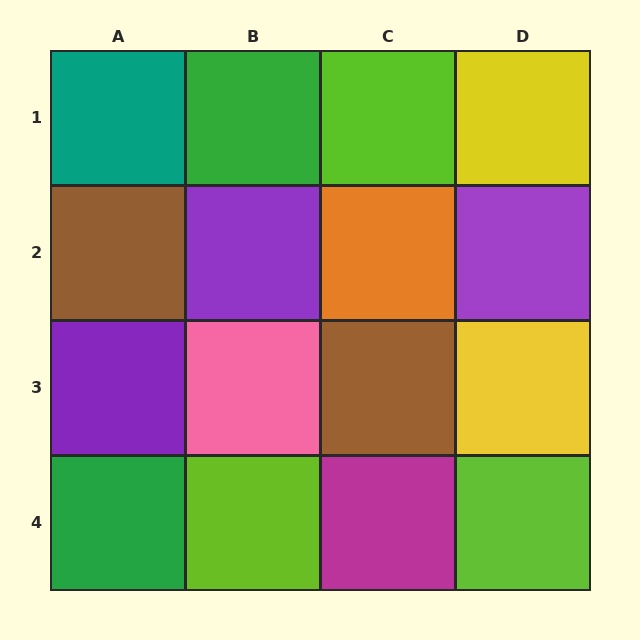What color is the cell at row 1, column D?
Yellow.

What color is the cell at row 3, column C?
Brown.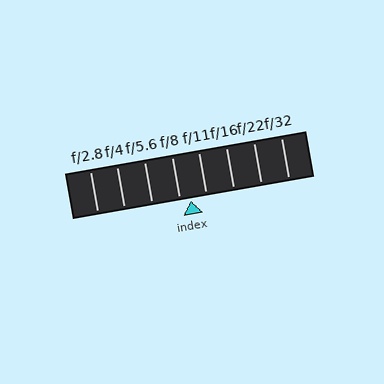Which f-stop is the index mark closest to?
The index mark is closest to f/8.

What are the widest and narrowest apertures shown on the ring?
The widest aperture shown is f/2.8 and the narrowest is f/32.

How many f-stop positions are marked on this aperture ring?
There are 8 f-stop positions marked.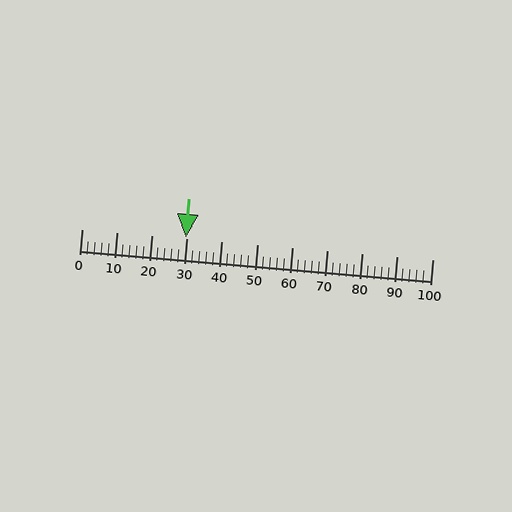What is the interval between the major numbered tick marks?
The major tick marks are spaced 10 units apart.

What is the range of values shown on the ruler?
The ruler shows values from 0 to 100.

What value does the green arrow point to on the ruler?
The green arrow points to approximately 30.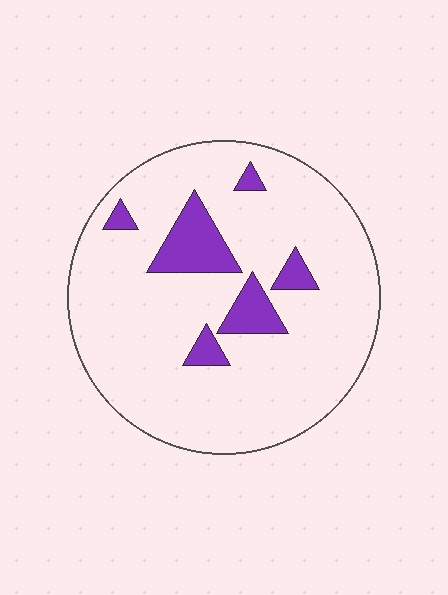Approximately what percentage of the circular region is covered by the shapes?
Approximately 15%.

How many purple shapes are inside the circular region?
6.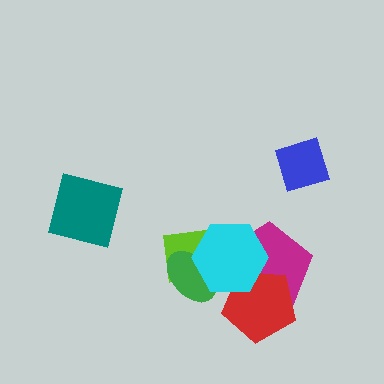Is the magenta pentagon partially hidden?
Yes, it is partially covered by another shape.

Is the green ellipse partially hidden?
Yes, it is partially covered by another shape.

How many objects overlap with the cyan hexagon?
4 objects overlap with the cyan hexagon.